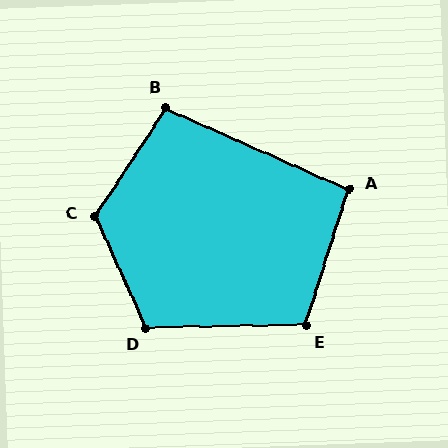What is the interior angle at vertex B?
Approximately 100 degrees (obtuse).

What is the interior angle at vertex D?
Approximately 114 degrees (obtuse).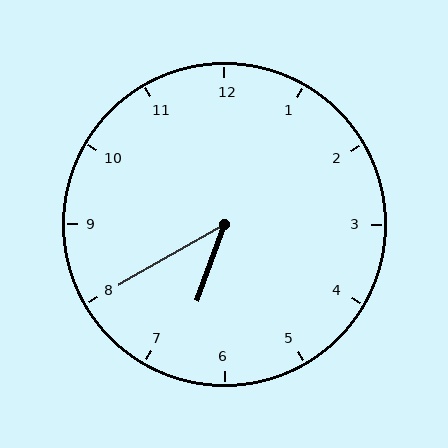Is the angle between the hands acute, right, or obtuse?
It is acute.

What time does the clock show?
6:40.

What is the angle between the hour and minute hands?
Approximately 40 degrees.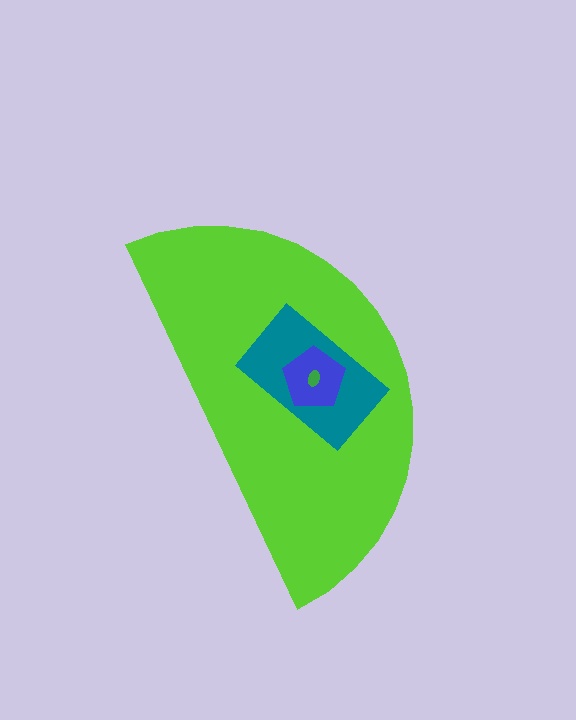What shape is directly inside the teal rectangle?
The blue pentagon.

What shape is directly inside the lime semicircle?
The teal rectangle.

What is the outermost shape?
The lime semicircle.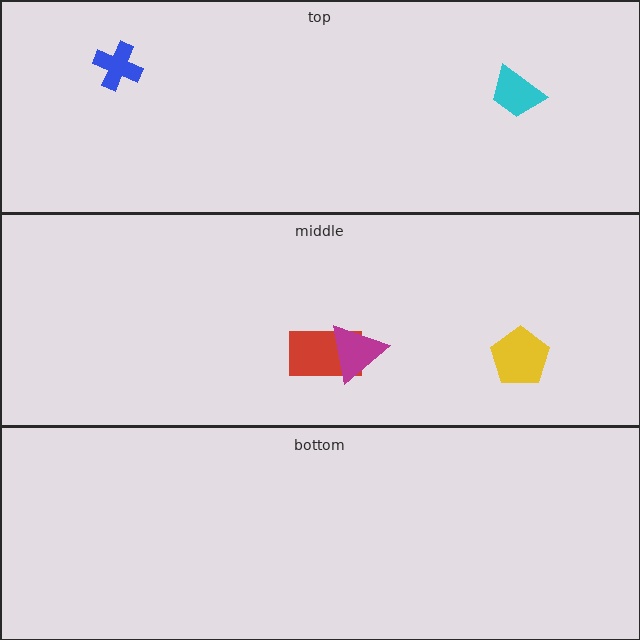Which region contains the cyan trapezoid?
The top region.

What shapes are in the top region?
The blue cross, the cyan trapezoid.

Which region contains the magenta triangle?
The middle region.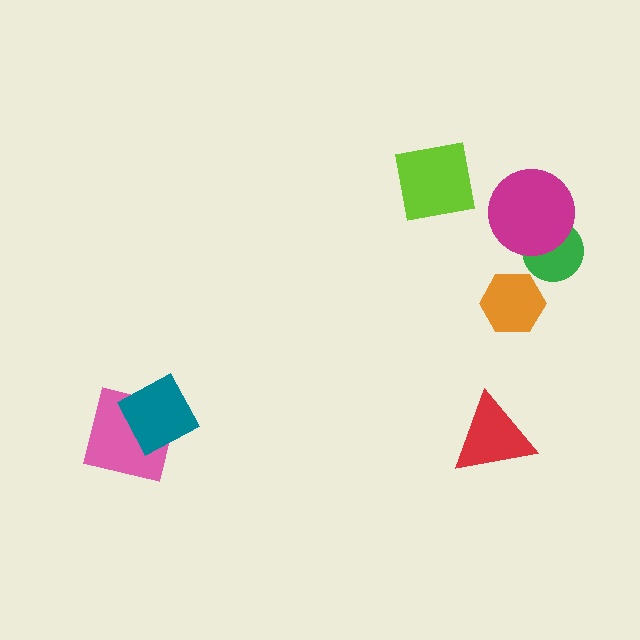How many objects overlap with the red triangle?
0 objects overlap with the red triangle.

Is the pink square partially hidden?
Yes, it is partially covered by another shape.